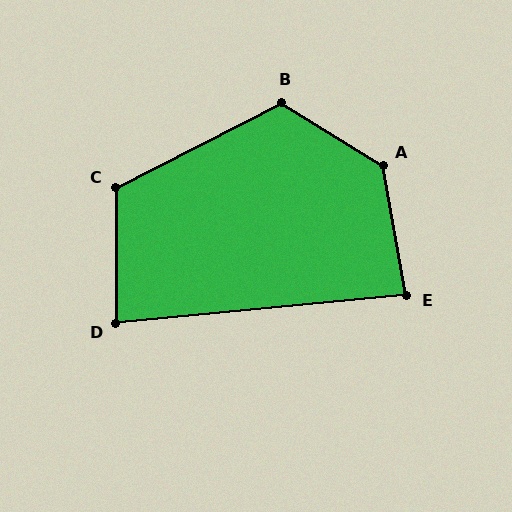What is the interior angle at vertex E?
Approximately 85 degrees (approximately right).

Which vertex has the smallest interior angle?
D, at approximately 84 degrees.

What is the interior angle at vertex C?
Approximately 117 degrees (obtuse).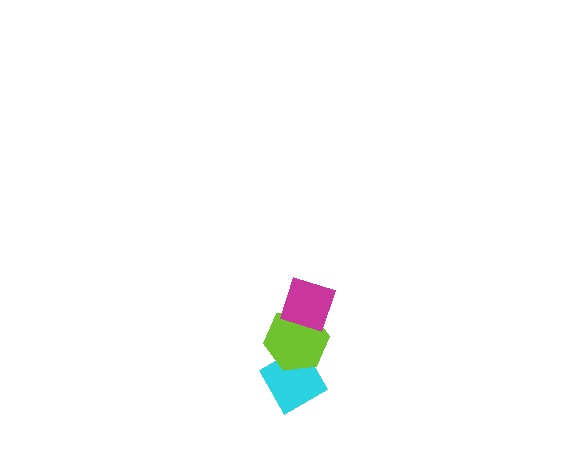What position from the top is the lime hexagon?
The lime hexagon is 2nd from the top.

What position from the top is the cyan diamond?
The cyan diamond is 3rd from the top.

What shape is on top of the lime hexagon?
The magenta diamond is on top of the lime hexagon.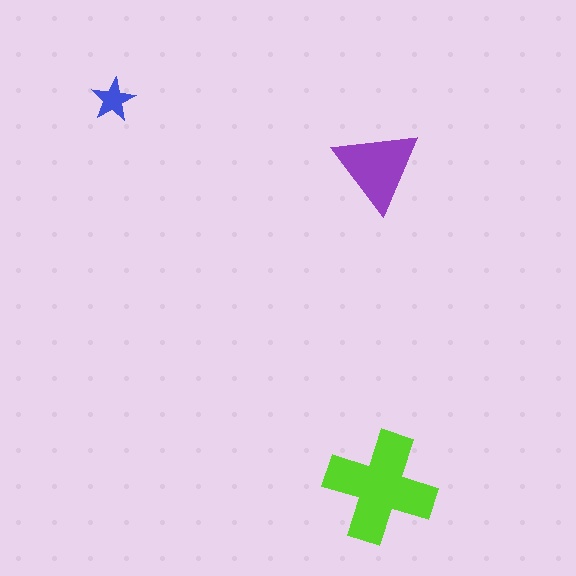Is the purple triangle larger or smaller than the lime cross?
Smaller.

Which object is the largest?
The lime cross.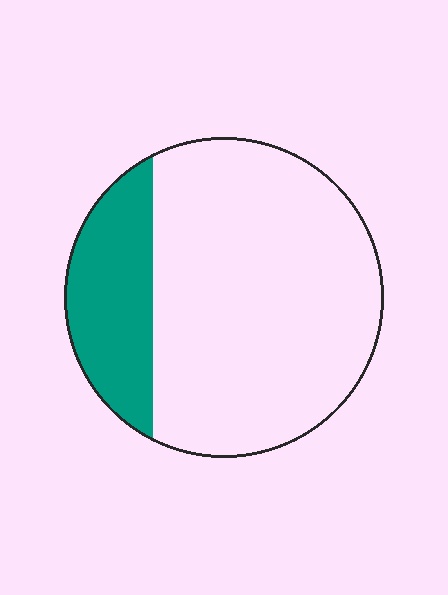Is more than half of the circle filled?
No.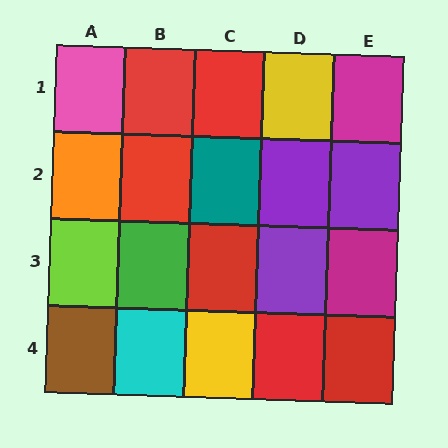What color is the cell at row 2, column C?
Teal.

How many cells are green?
1 cell is green.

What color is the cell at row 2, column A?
Orange.